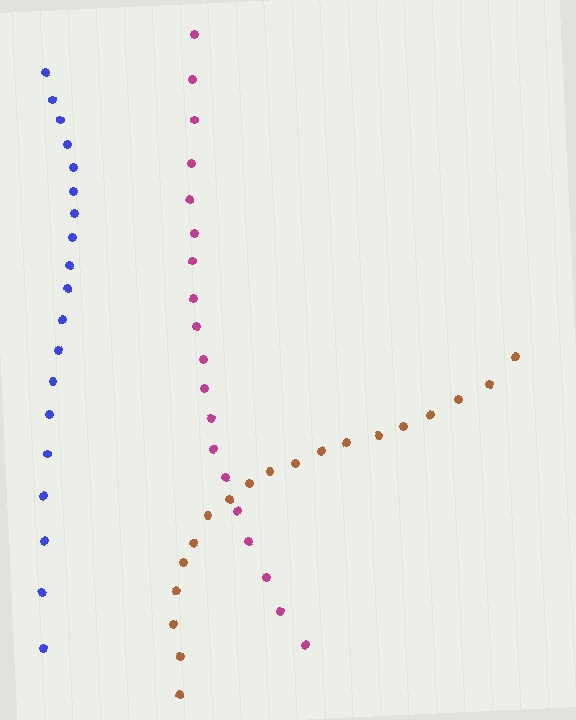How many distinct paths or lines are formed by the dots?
There are 3 distinct paths.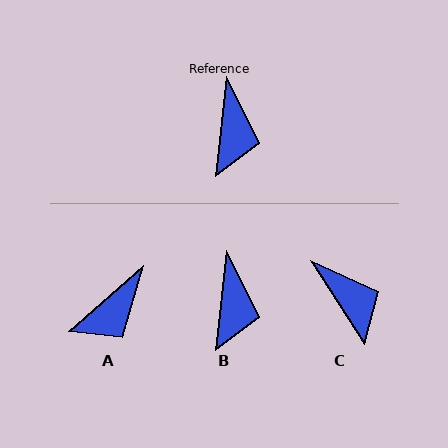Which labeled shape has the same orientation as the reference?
B.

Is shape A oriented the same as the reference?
No, it is off by about 42 degrees.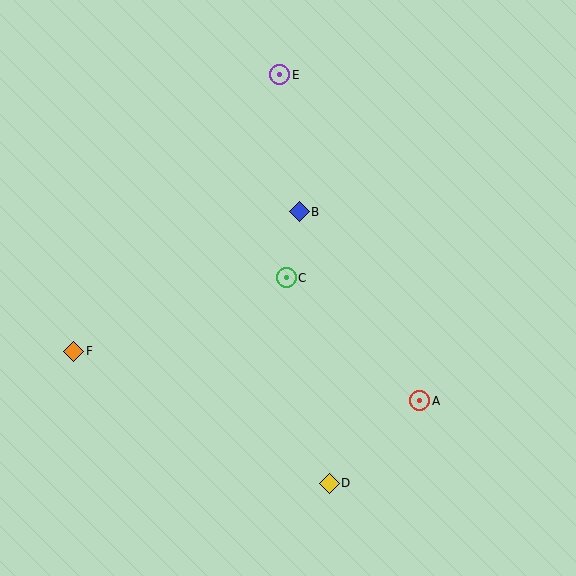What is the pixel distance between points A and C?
The distance between A and C is 182 pixels.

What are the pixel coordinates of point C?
Point C is at (286, 278).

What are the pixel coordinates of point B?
Point B is at (299, 212).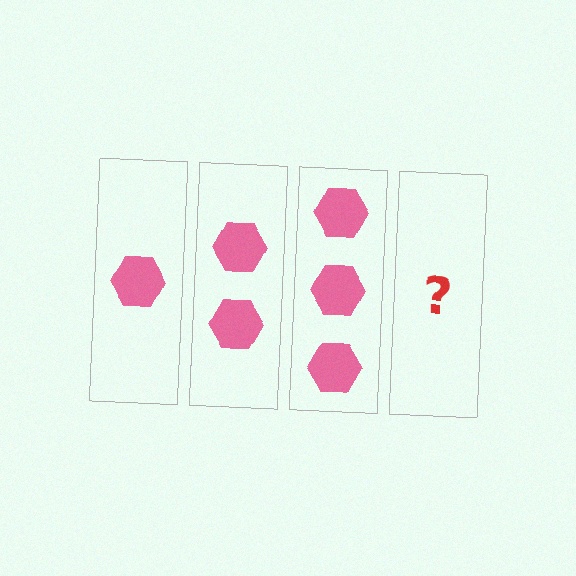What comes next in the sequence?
The next element should be 4 hexagons.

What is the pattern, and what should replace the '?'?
The pattern is that each step adds one more hexagon. The '?' should be 4 hexagons.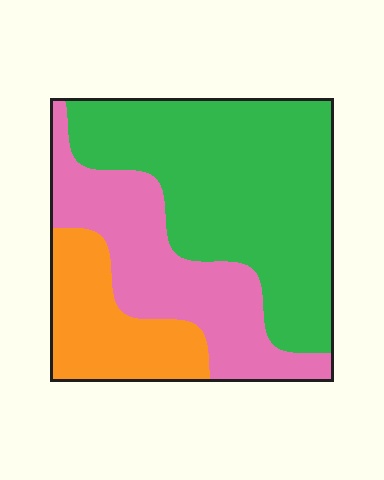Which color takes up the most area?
Green, at roughly 50%.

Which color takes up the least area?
Orange, at roughly 20%.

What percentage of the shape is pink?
Pink covers 30% of the shape.